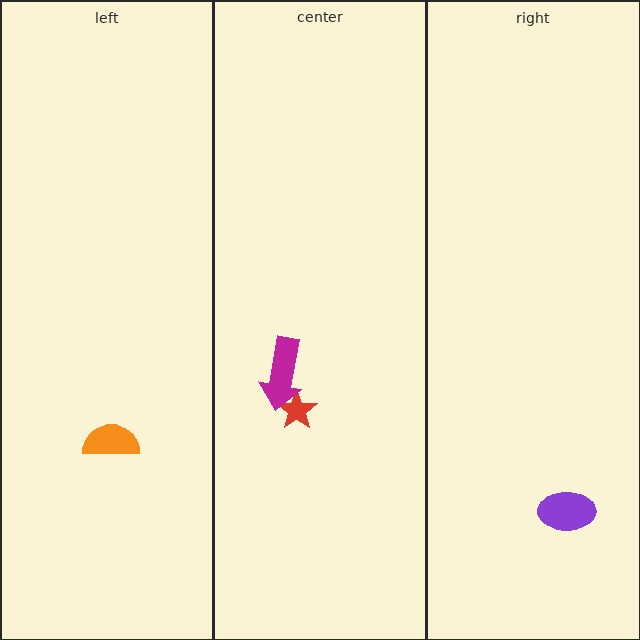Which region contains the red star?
The center region.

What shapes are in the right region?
The purple ellipse.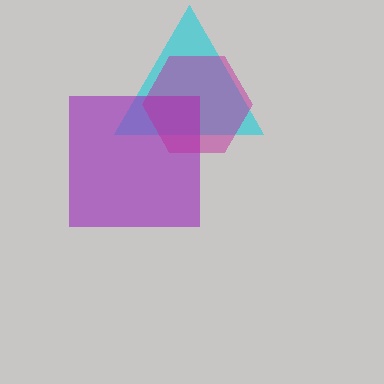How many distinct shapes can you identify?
There are 3 distinct shapes: a cyan triangle, a purple square, a magenta hexagon.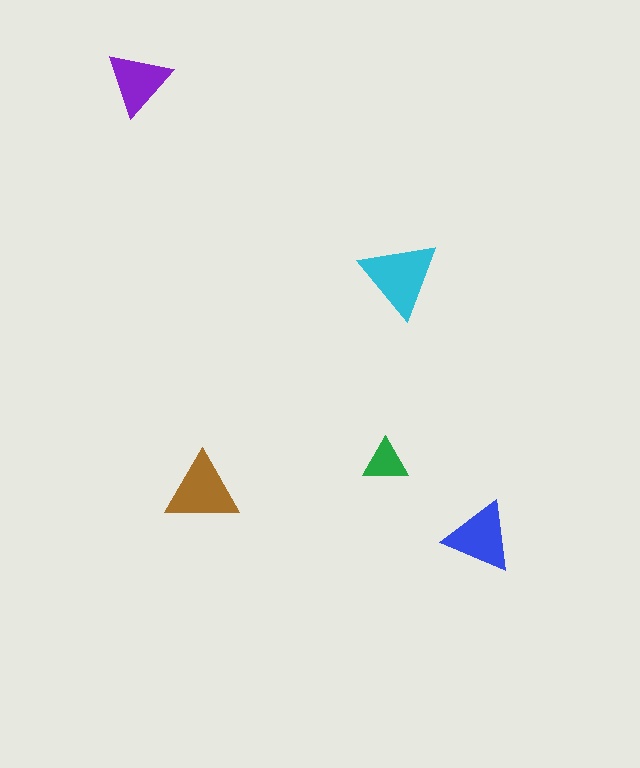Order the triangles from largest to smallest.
the cyan one, the brown one, the blue one, the purple one, the green one.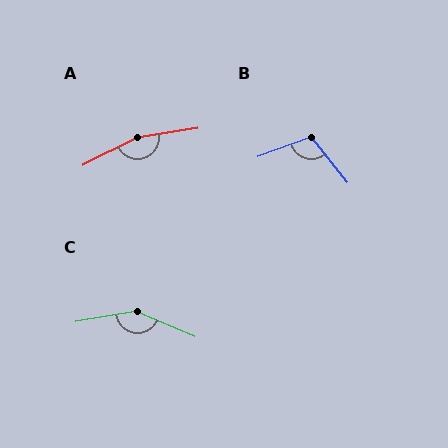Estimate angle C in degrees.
Approximately 147 degrees.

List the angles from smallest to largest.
B (109°), C (147°), A (162°).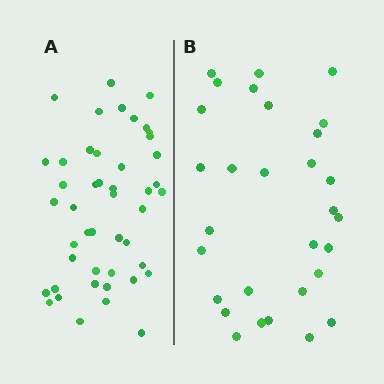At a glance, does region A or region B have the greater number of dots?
Region A (the left region) has more dots.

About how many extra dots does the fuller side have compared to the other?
Region A has approximately 15 more dots than region B.